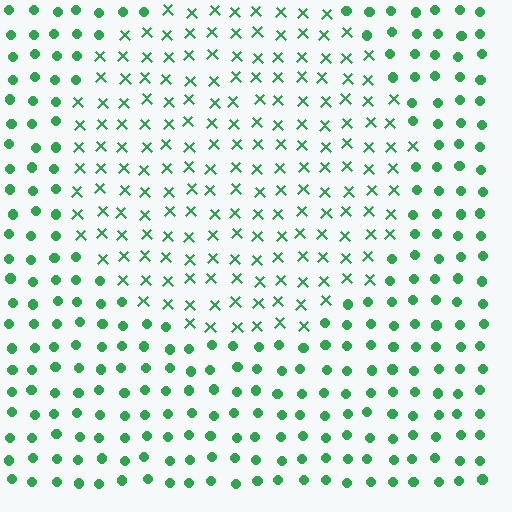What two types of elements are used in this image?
The image uses X marks inside the circle region and circles outside it.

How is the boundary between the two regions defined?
The boundary is defined by a change in element shape: X marks inside vs. circles outside. All elements share the same color and spacing.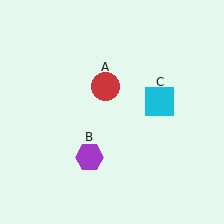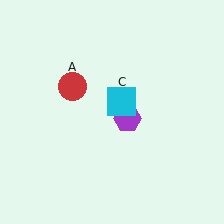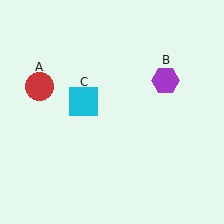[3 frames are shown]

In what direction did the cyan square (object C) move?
The cyan square (object C) moved left.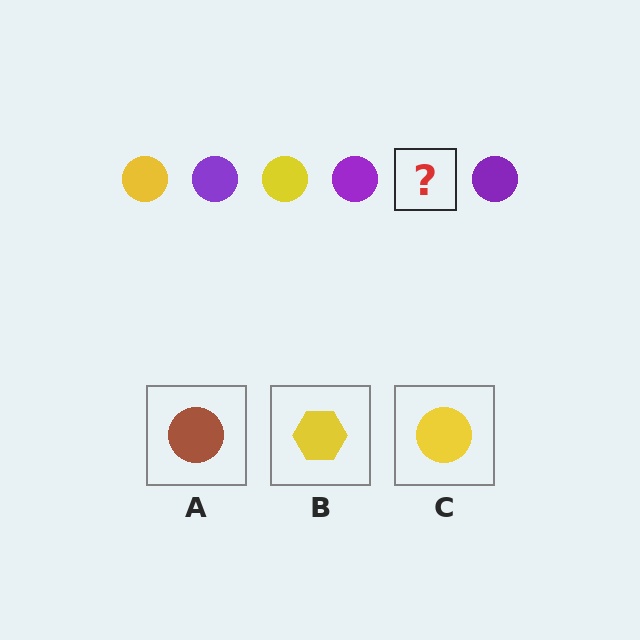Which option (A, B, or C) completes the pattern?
C.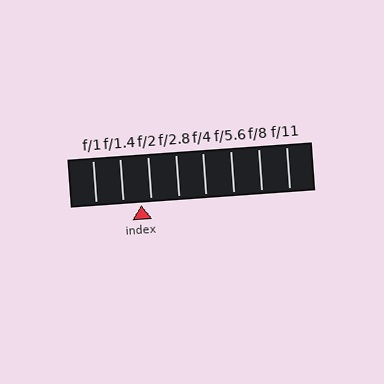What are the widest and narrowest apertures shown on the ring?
The widest aperture shown is f/1 and the narrowest is f/11.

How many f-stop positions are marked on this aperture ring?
There are 8 f-stop positions marked.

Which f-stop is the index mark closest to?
The index mark is closest to f/2.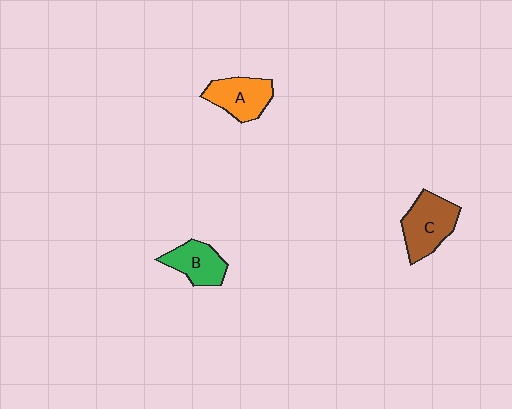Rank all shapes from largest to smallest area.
From largest to smallest: C (brown), A (orange), B (green).